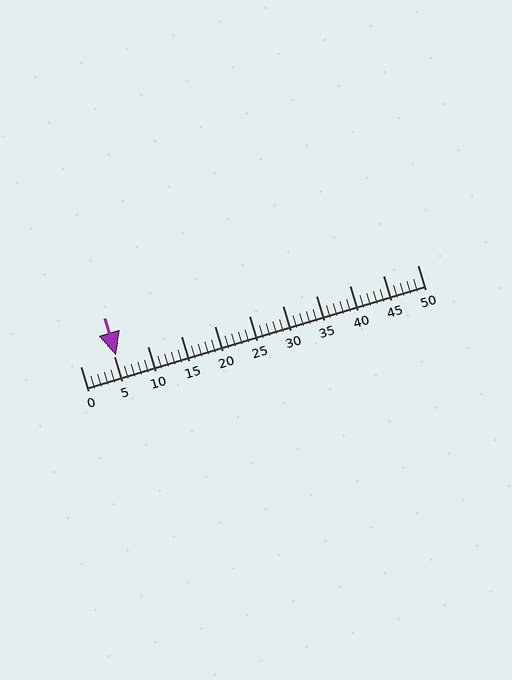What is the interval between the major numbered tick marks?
The major tick marks are spaced 5 units apart.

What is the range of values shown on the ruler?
The ruler shows values from 0 to 50.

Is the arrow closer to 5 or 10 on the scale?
The arrow is closer to 5.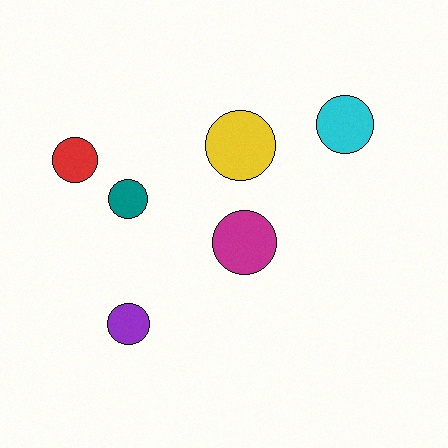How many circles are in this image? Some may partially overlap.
There are 6 circles.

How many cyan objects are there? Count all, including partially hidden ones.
There is 1 cyan object.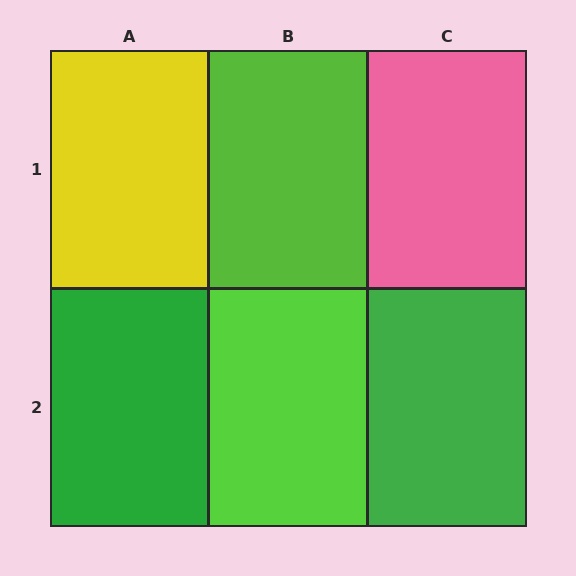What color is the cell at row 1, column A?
Yellow.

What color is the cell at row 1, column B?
Lime.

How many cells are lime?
2 cells are lime.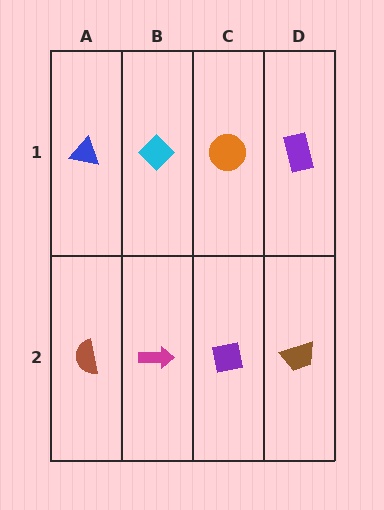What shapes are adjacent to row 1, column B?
A magenta arrow (row 2, column B), a blue triangle (row 1, column A), an orange circle (row 1, column C).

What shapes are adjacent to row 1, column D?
A brown trapezoid (row 2, column D), an orange circle (row 1, column C).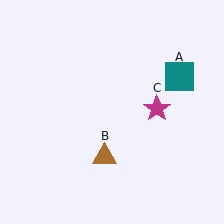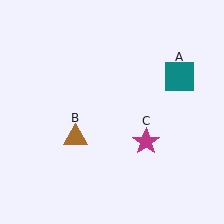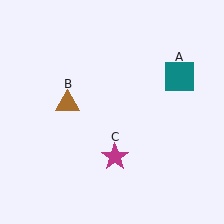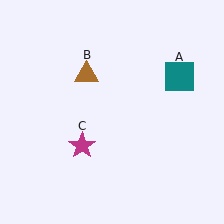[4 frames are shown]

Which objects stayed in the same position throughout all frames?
Teal square (object A) remained stationary.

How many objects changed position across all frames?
2 objects changed position: brown triangle (object B), magenta star (object C).